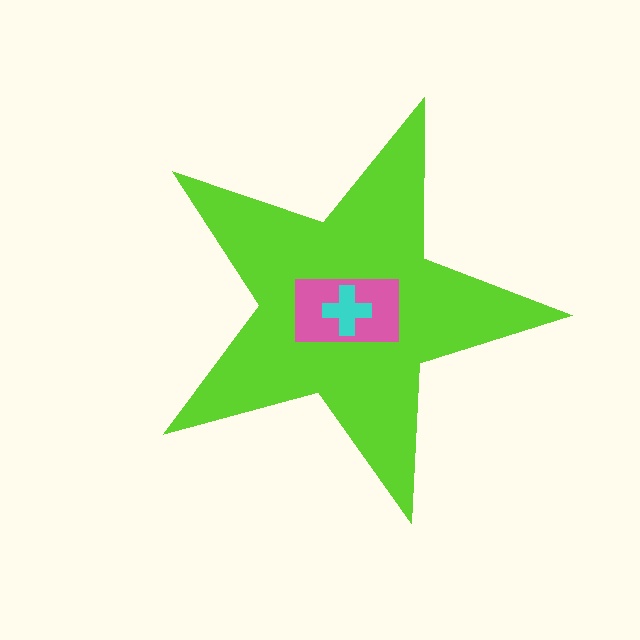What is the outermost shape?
The lime star.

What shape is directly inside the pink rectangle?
The cyan cross.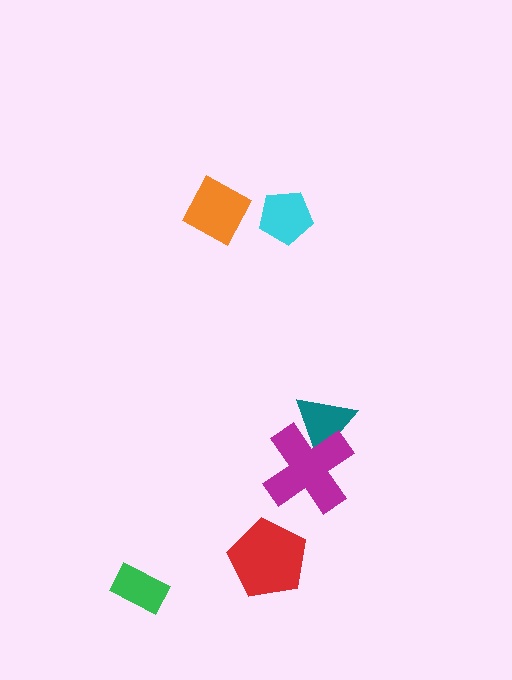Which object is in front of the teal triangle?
The magenta cross is in front of the teal triangle.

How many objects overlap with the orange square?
0 objects overlap with the orange square.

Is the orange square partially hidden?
No, no other shape covers it.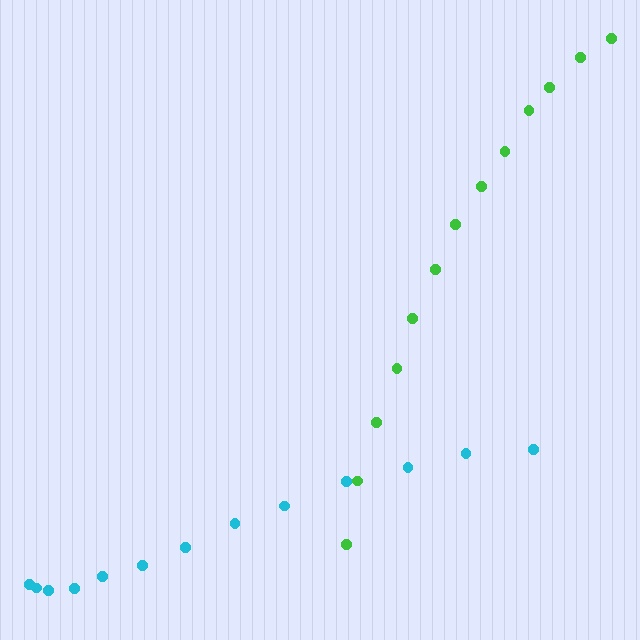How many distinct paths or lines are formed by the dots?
There are 2 distinct paths.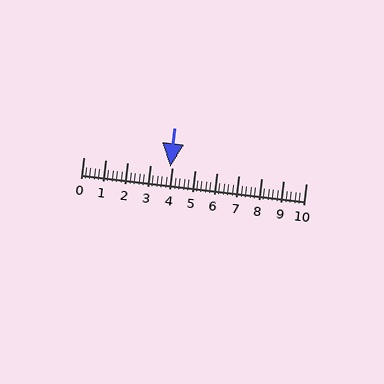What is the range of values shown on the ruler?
The ruler shows values from 0 to 10.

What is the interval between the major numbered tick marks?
The major tick marks are spaced 1 units apart.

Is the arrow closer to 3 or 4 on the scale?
The arrow is closer to 4.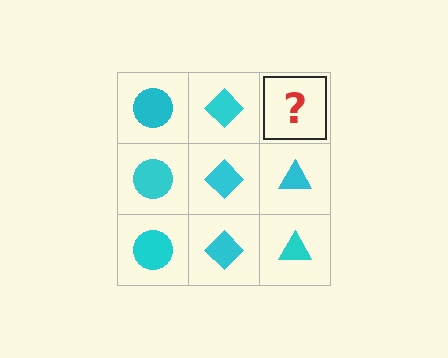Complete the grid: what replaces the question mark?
The question mark should be replaced with a cyan triangle.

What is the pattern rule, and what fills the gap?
The rule is that each column has a consistent shape. The gap should be filled with a cyan triangle.